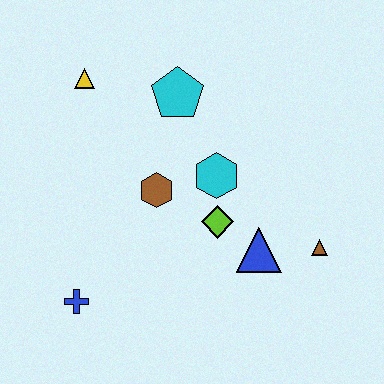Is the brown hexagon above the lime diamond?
Yes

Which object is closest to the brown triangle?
The blue triangle is closest to the brown triangle.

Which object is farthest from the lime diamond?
The yellow triangle is farthest from the lime diamond.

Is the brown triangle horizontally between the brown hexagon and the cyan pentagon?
No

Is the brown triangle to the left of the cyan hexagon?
No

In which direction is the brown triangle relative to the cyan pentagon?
The brown triangle is below the cyan pentagon.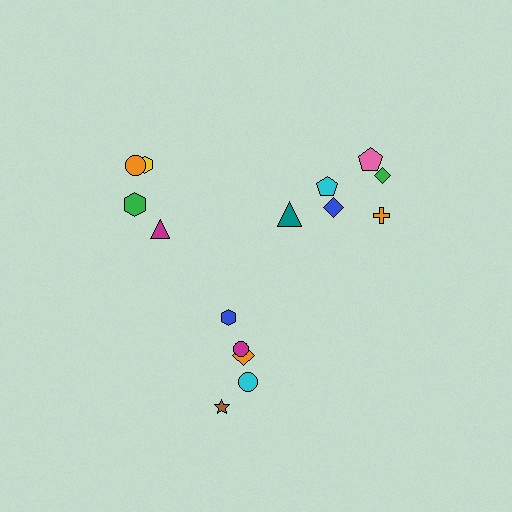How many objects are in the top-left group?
There are 4 objects.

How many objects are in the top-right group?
There are 6 objects.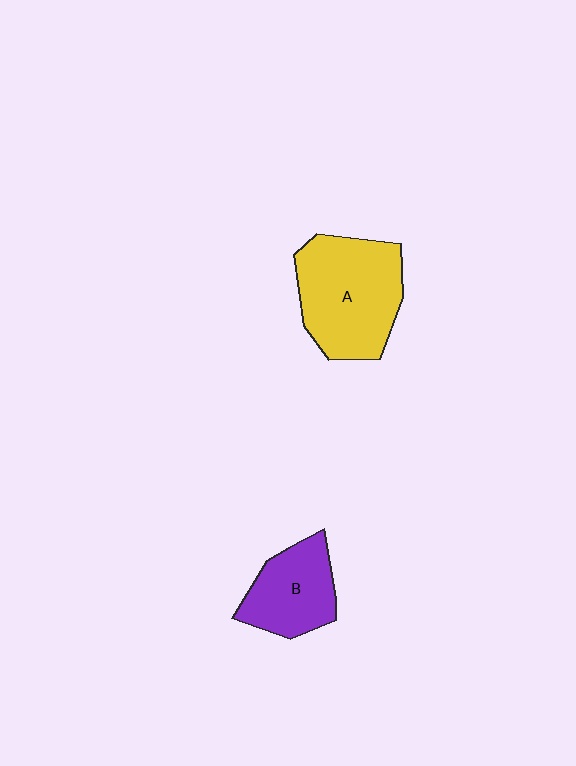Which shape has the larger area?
Shape A (yellow).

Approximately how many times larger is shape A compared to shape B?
Approximately 1.6 times.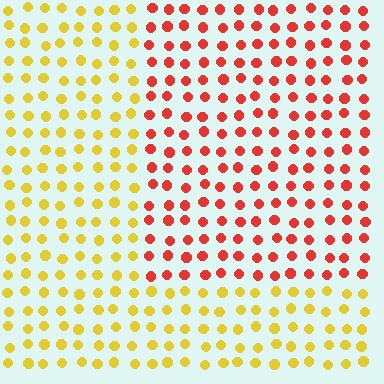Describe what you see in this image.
The image is filled with small yellow elements in a uniform arrangement. A rectangle-shaped region is visible where the elements are tinted to a slightly different hue, forming a subtle color boundary.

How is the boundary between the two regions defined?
The boundary is defined purely by a slight shift in hue (about 52 degrees). Spacing, size, and orientation are identical on both sides.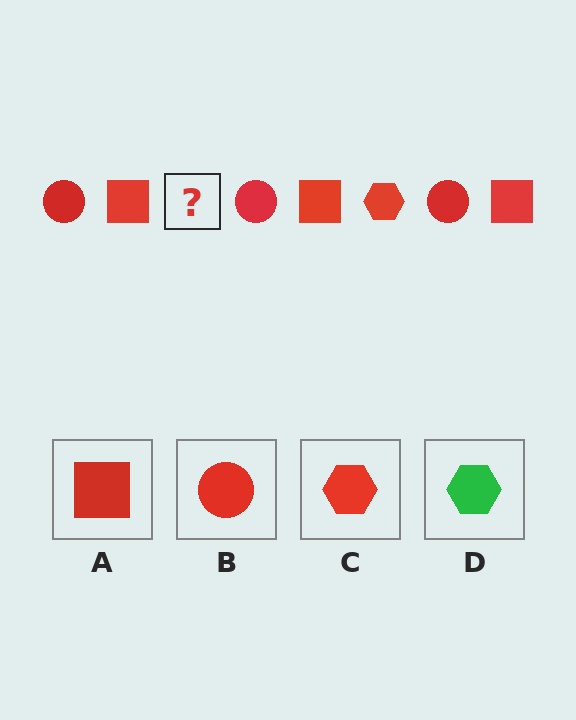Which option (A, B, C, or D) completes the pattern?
C.